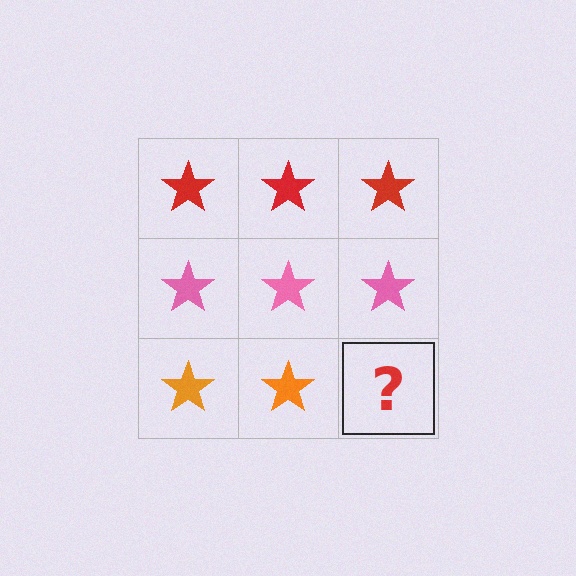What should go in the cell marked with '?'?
The missing cell should contain an orange star.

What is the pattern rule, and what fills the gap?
The rule is that each row has a consistent color. The gap should be filled with an orange star.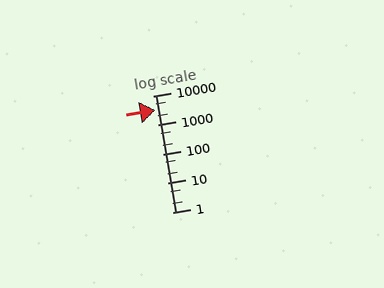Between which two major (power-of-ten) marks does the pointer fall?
The pointer is between 1000 and 10000.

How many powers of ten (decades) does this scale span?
The scale spans 4 decades, from 1 to 10000.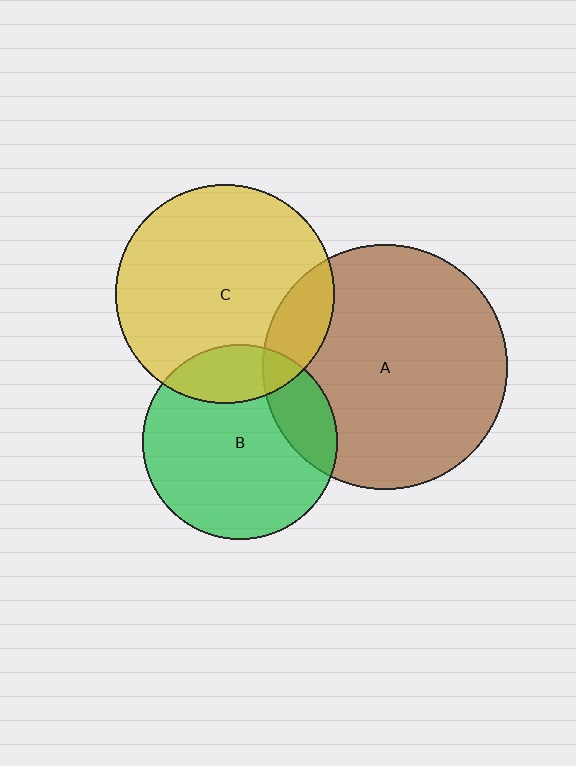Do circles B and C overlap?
Yes.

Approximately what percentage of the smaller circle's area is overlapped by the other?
Approximately 20%.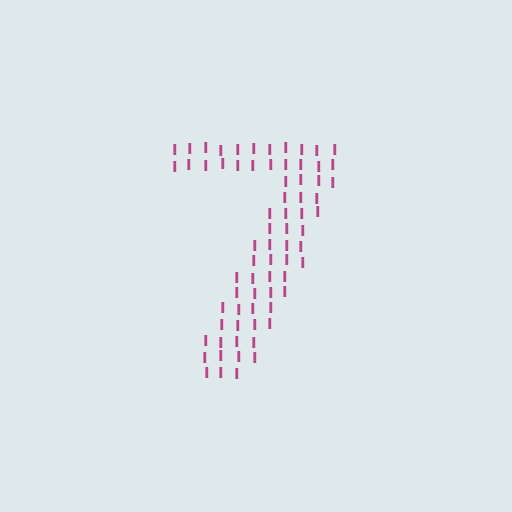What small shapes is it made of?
It is made of small letter I's.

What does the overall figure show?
The overall figure shows the digit 7.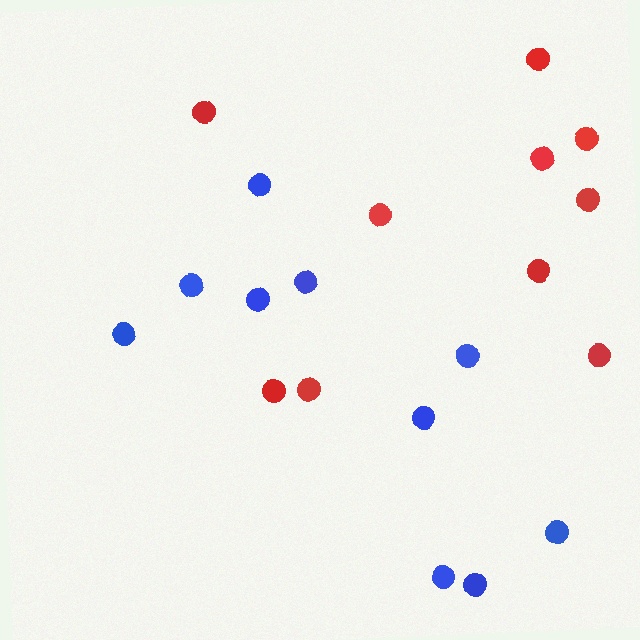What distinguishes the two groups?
There are 2 groups: one group of blue circles (10) and one group of red circles (10).